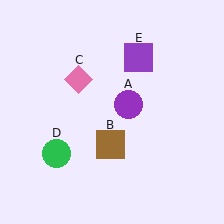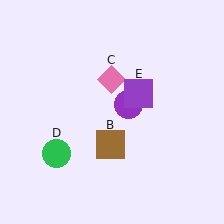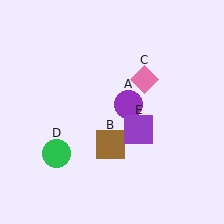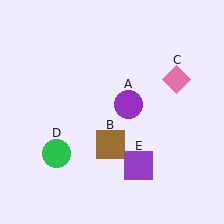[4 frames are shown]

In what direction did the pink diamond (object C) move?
The pink diamond (object C) moved right.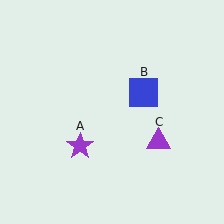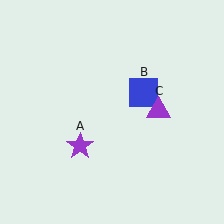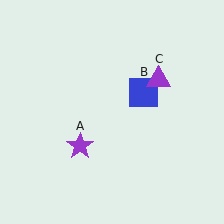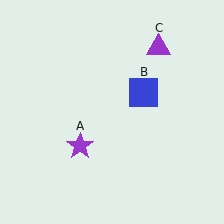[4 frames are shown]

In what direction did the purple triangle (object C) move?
The purple triangle (object C) moved up.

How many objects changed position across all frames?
1 object changed position: purple triangle (object C).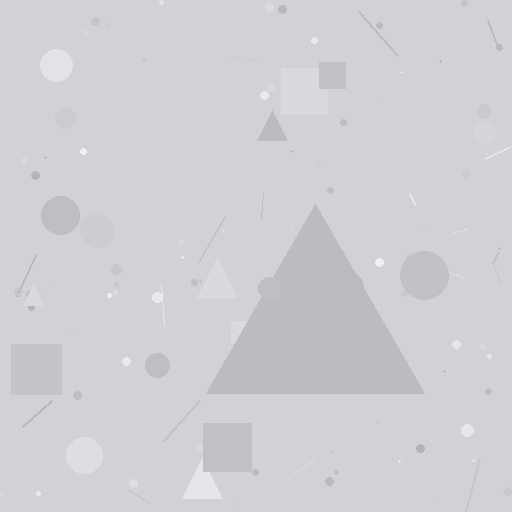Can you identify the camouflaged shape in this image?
The camouflaged shape is a triangle.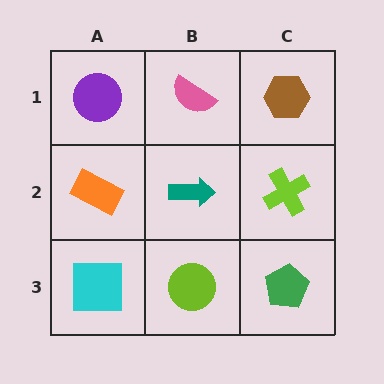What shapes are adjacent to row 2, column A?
A purple circle (row 1, column A), a cyan square (row 3, column A), a teal arrow (row 2, column B).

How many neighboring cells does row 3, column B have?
3.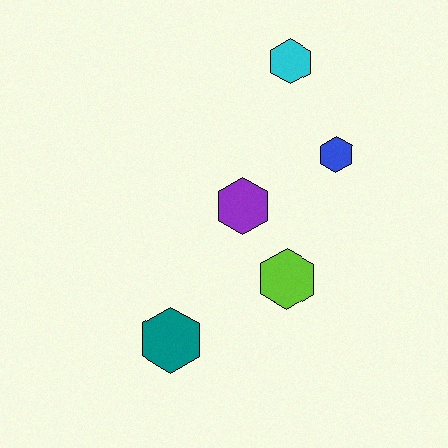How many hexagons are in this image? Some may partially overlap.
There are 5 hexagons.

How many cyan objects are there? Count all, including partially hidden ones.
There is 1 cyan object.